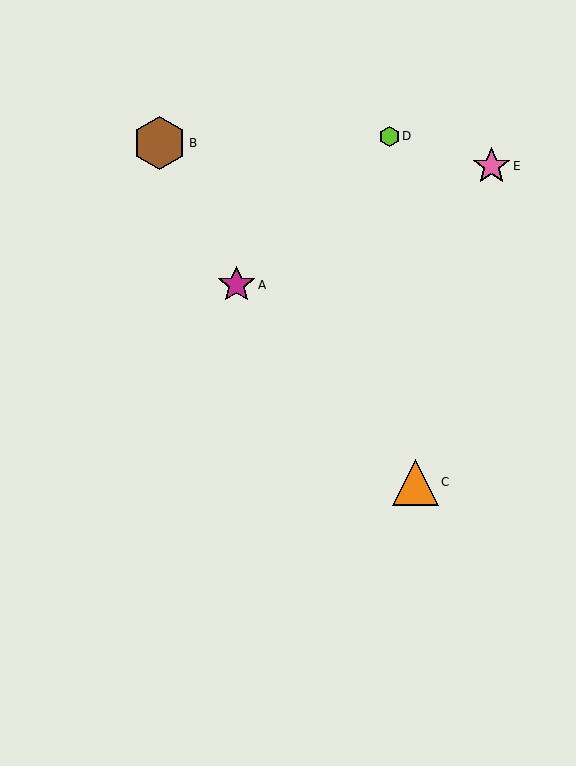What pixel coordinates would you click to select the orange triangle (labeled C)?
Click at (416, 482) to select the orange triangle C.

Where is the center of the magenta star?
The center of the magenta star is at (237, 285).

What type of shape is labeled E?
Shape E is a pink star.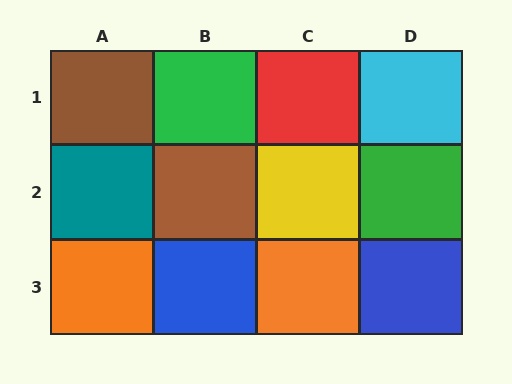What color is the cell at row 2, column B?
Brown.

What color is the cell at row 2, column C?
Yellow.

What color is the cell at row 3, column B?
Blue.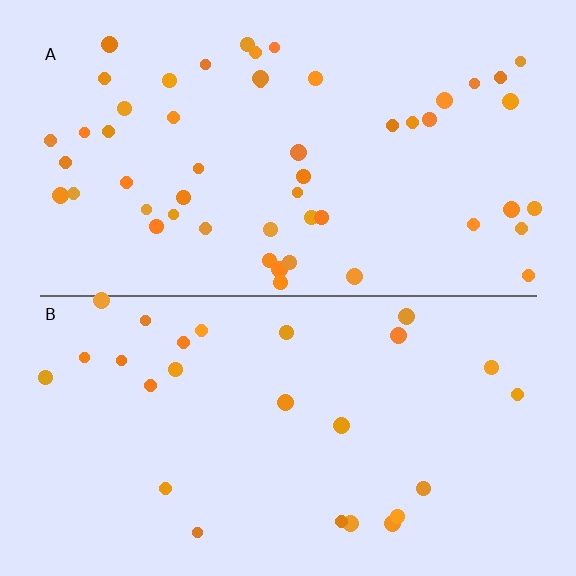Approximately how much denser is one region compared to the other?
Approximately 2.0× — region A over region B.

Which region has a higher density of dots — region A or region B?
A (the top).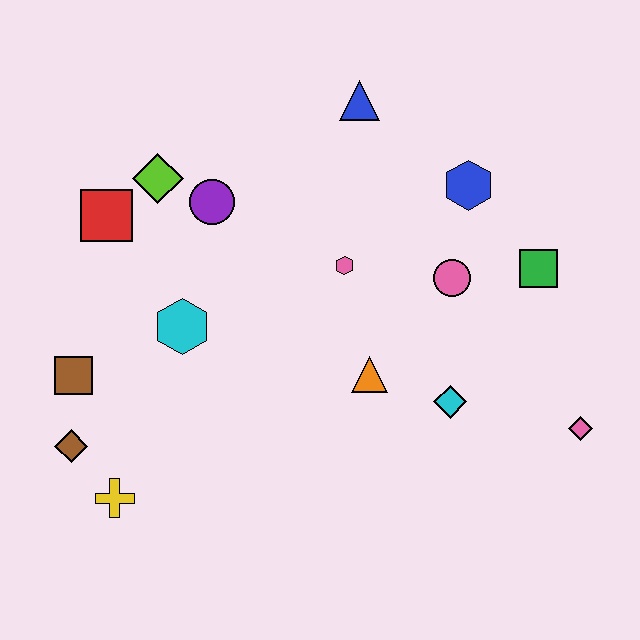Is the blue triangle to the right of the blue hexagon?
No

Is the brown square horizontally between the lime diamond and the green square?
No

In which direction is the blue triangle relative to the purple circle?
The blue triangle is to the right of the purple circle.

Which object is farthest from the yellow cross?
The green square is farthest from the yellow cross.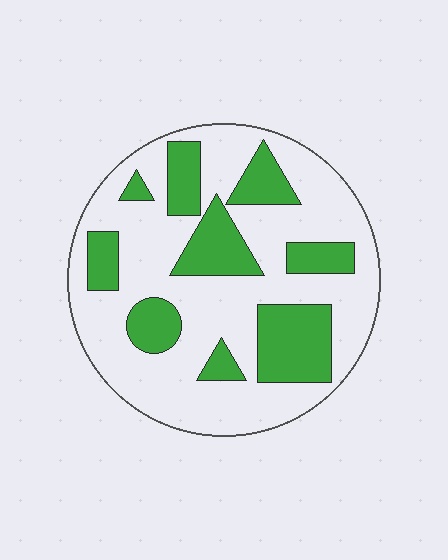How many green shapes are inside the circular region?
9.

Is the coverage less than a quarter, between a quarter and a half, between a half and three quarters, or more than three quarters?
Between a quarter and a half.